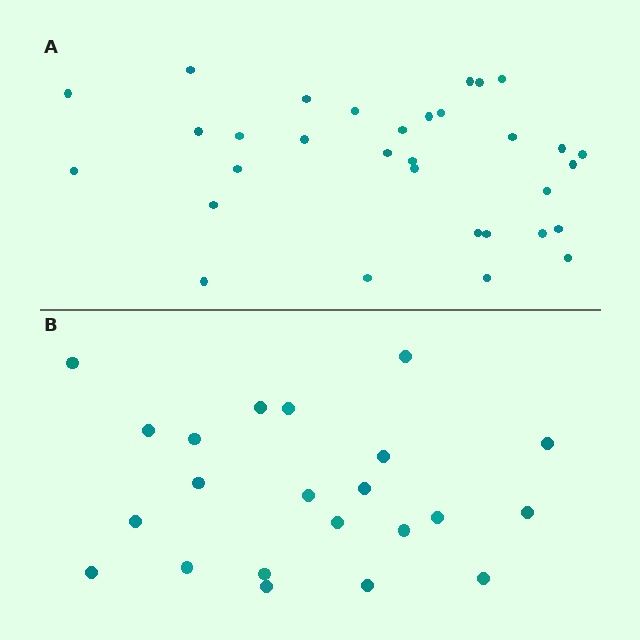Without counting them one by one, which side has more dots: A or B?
Region A (the top region) has more dots.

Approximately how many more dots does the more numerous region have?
Region A has roughly 10 or so more dots than region B.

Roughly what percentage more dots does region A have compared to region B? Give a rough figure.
About 45% more.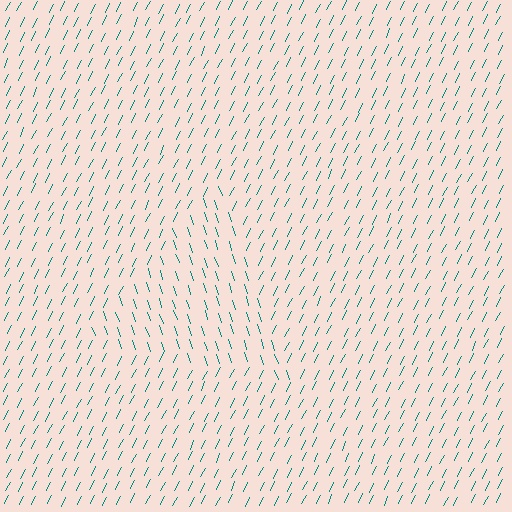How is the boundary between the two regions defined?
The boundary is defined purely by a change in line orientation (approximately 45 degrees difference). All lines are the same color and thickness.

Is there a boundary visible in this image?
Yes, there is a texture boundary formed by a change in line orientation.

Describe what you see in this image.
The image is filled with small teal line segments. A triangle region in the image has lines oriented differently from the surrounding lines, creating a visible texture boundary.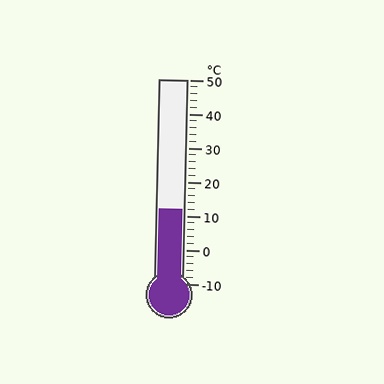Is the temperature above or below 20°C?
The temperature is below 20°C.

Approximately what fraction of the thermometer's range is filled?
The thermometer is filled to approximately 35% of its range.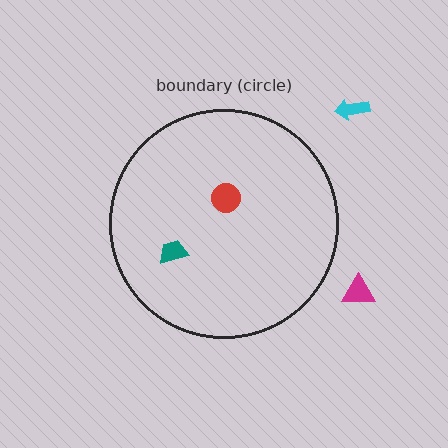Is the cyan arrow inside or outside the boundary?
Outside.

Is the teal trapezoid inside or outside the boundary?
Inside.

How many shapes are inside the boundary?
2 inside, 2 outside.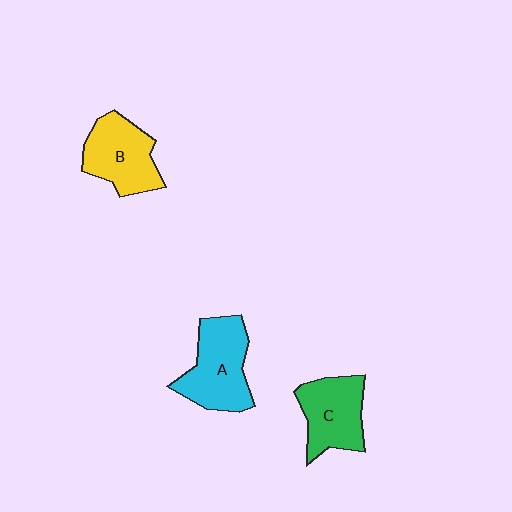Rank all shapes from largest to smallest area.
From largest to smallest: A (cyan), B (yellow), C (green).